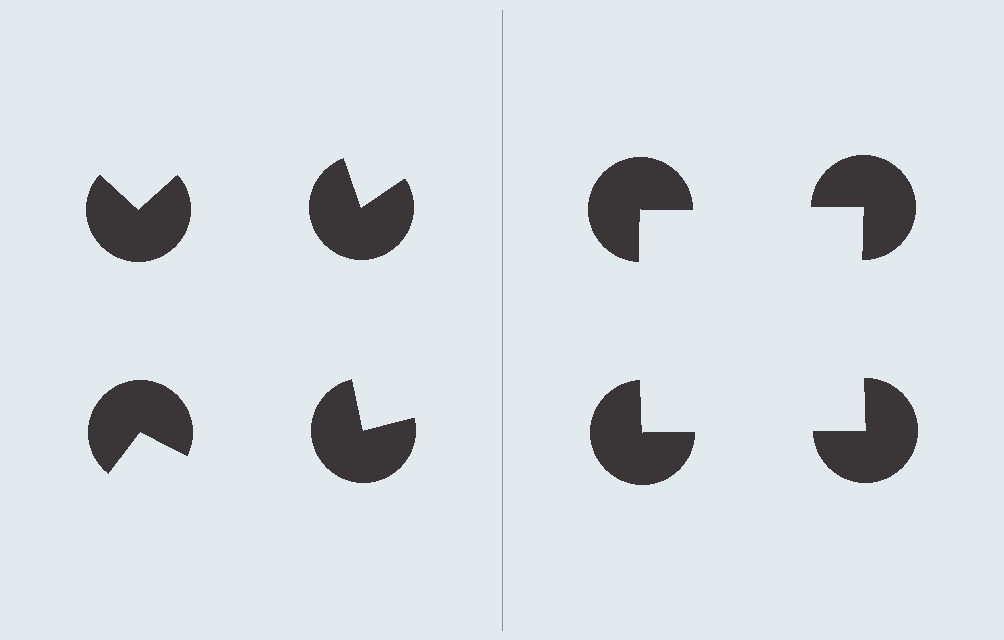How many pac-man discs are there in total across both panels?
8 — 4 on each side.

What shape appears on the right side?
An illusory square.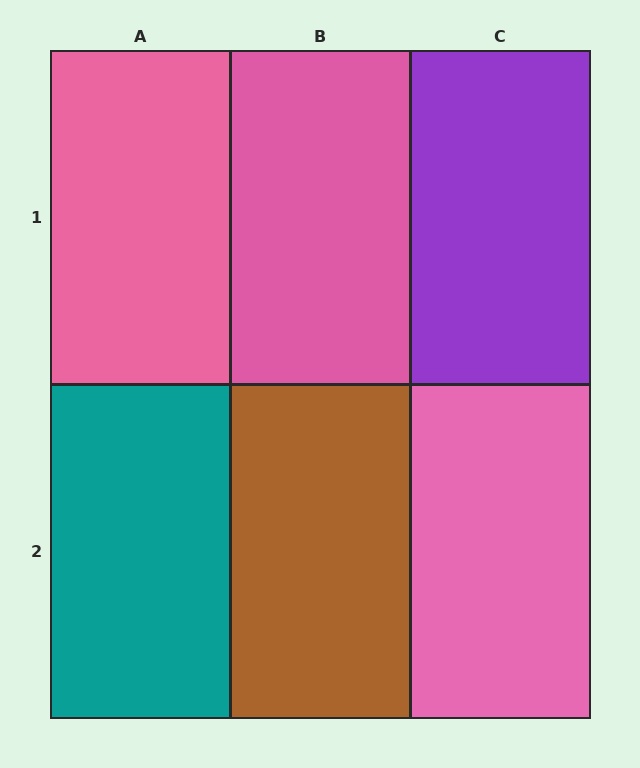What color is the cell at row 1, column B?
Pink.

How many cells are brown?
1 cell is brown.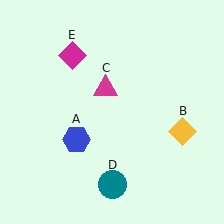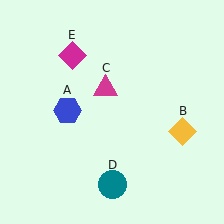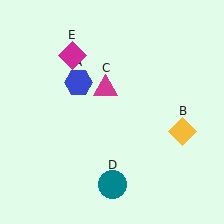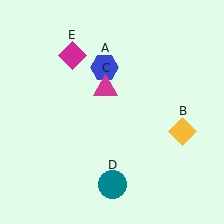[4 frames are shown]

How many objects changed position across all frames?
1 object changed position: blue hexagon (object A).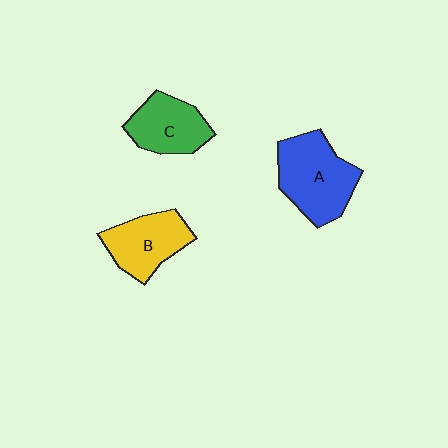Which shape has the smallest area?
Shape C (green).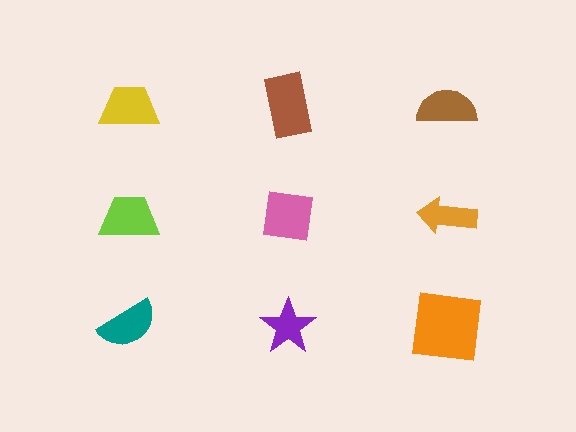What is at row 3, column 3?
An orange square.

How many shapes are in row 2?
3 shapes.